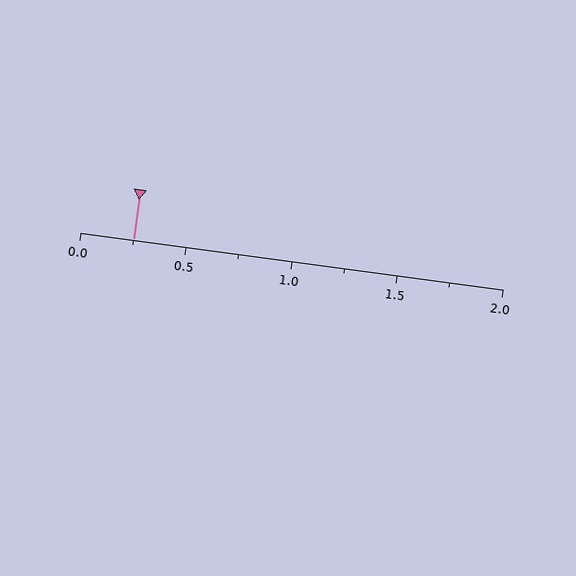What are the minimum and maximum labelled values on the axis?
The axis runs from 0.0 to 2.0.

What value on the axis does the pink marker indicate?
The marker indicates approximately 0.25.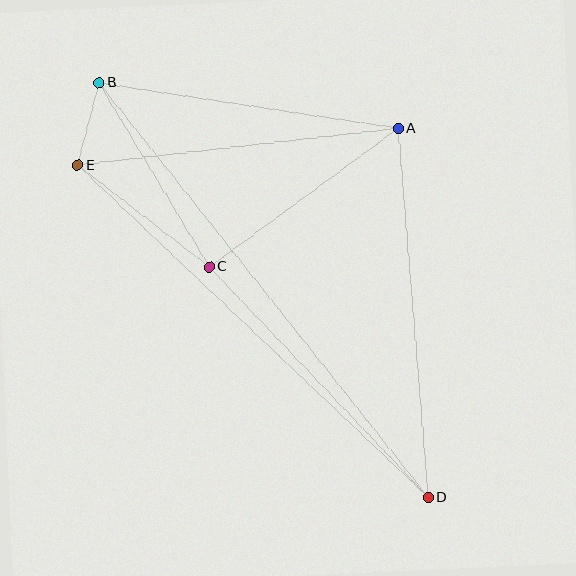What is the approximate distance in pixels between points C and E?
The distance between C and E is approximately 166 pixels.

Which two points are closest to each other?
Points B and E are closest to each other.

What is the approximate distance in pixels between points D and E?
The distance between D and E is approximately 483 pixels.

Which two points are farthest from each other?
Points B and D are farthest from each other.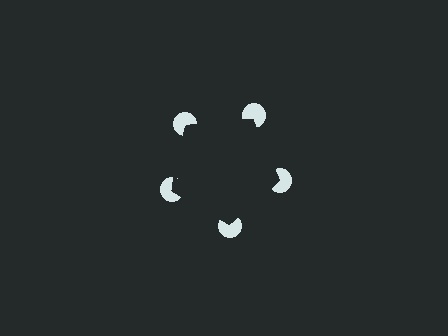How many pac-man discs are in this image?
There are 5 — one at each vertex of the illusory pentagon.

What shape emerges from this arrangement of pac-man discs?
An illusory pentagon — its edges are inferred from the aligned wedge cuts in the pac-man discs, not physically drawn.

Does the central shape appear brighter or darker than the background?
It typically appears slightly darker than the background, even though no actual brightness change is drawn.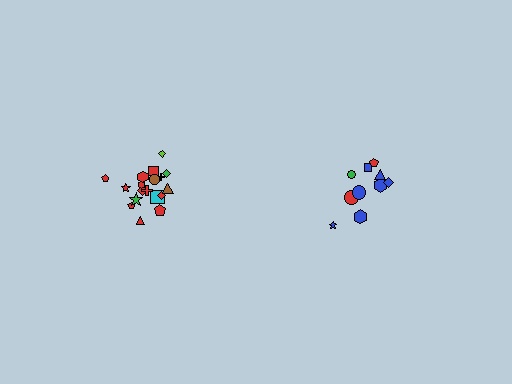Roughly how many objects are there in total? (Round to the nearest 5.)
Roughly 30 objects in total.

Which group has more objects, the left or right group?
The left group.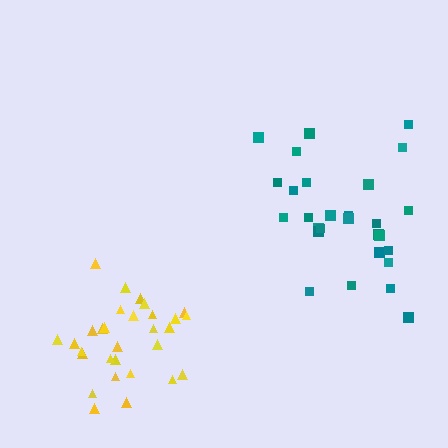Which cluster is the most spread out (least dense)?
Teal.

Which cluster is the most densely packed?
Yellow.